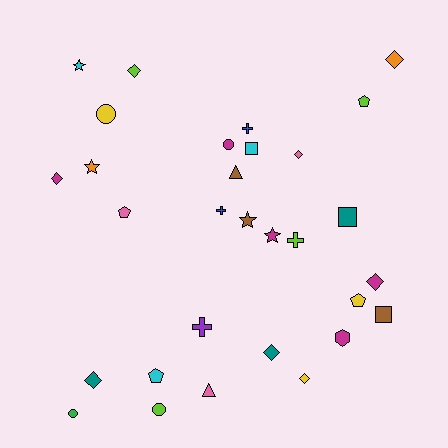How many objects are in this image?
There are 30 objects.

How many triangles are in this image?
There are 2 triangles.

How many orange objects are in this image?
There are 2 orange objects.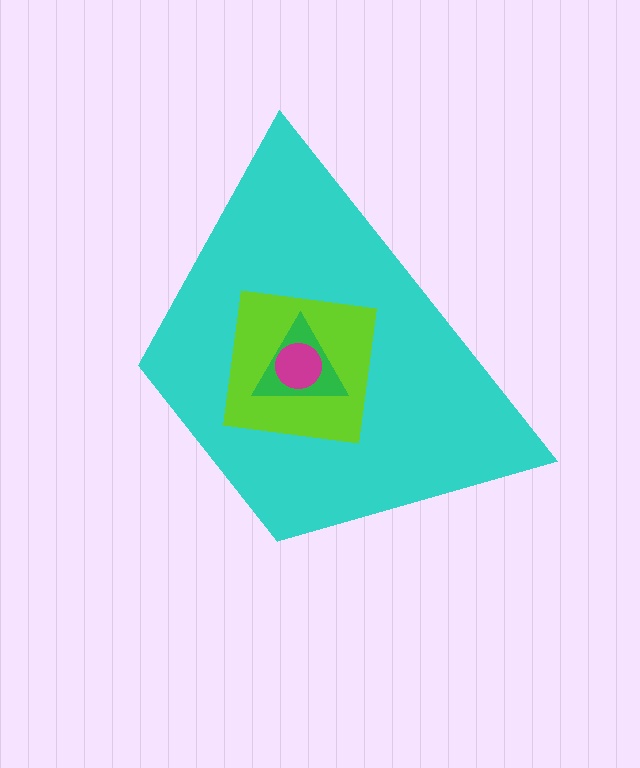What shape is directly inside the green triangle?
The magenta circle.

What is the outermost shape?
The cyan trapezoid.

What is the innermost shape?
The magenta circle.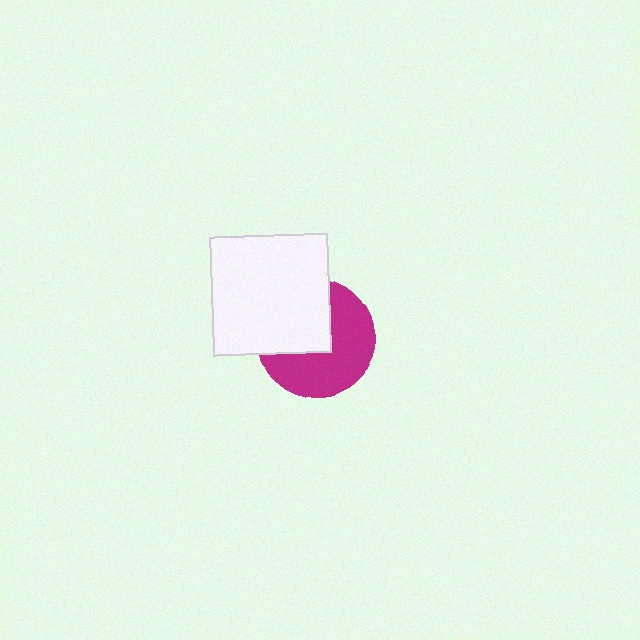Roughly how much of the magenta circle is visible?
About half of it is visible (roughly 56%).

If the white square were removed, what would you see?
You would see the complete magenta circle.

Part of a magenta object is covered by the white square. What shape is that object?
It is a circle.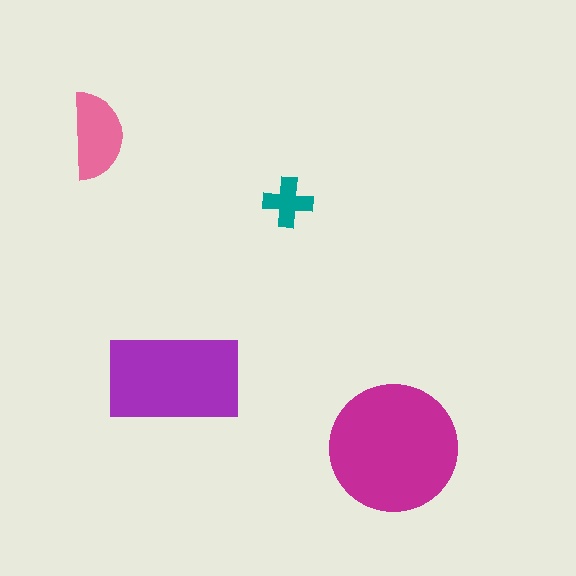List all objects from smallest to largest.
The teal cross, the pink semicircle, the purple rectangle, the magenta circle.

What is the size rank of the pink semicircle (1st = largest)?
3rd.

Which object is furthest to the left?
The pink semicircle is leftmost.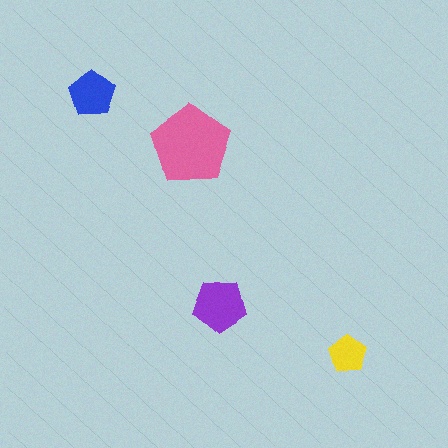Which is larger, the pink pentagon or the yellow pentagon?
The pink one.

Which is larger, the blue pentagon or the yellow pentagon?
The blue one.